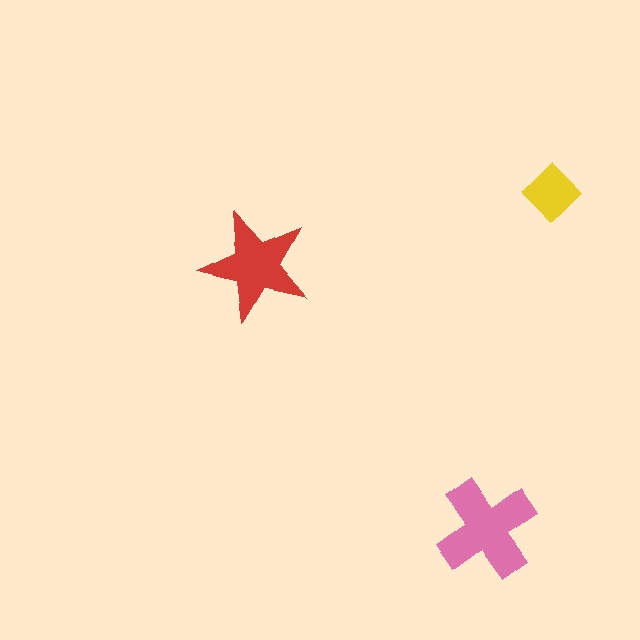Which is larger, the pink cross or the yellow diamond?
The pink cross.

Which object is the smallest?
The yellow diamond.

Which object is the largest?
The pink cross.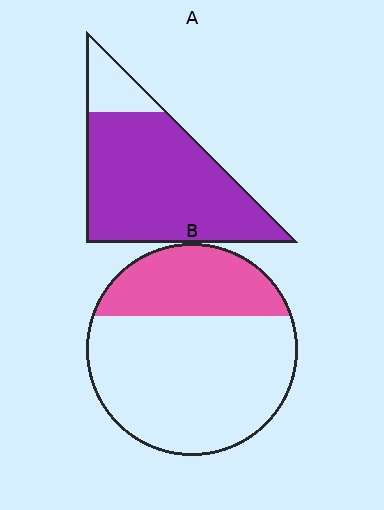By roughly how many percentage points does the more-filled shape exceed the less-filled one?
By roughly 55 percentage points (A over B).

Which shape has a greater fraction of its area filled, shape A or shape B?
Shape A.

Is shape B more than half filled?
No.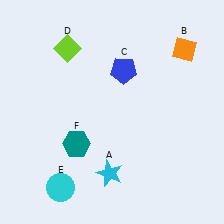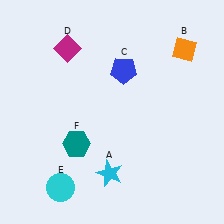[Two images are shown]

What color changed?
The diamond (D) changed from lime in Image 1 to magenta in Image 2.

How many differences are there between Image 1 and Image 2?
There is 1 difference between the two images.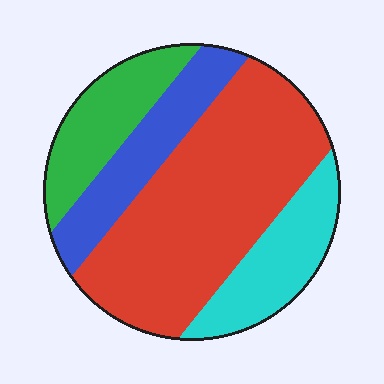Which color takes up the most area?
Red, at roughly 50%.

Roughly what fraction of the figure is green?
Green takes up about one sixth (1/6) of the figure.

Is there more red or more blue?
Red.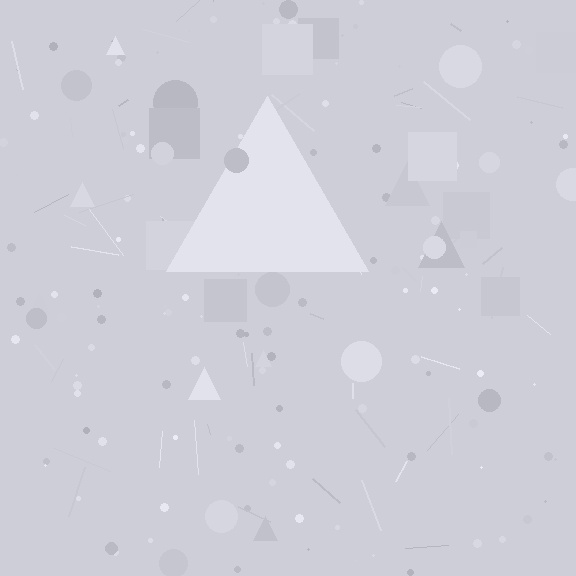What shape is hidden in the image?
A triangle is hidden in the image.